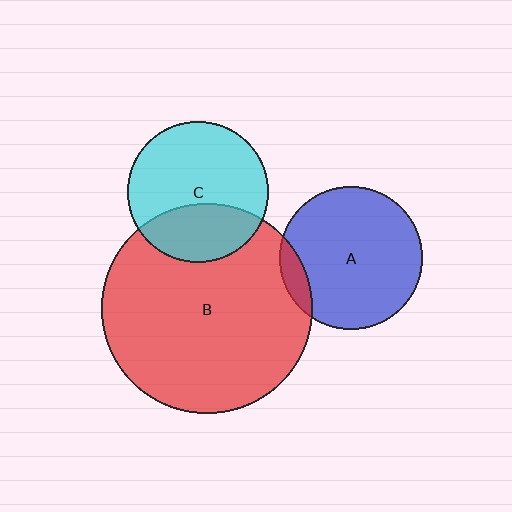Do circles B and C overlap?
Yes.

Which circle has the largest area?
Circle B (red).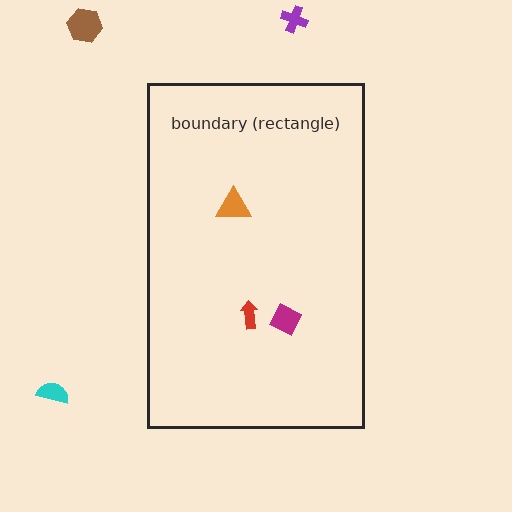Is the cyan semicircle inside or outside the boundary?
Outside.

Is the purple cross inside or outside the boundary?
Outside.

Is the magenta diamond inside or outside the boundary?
Inside.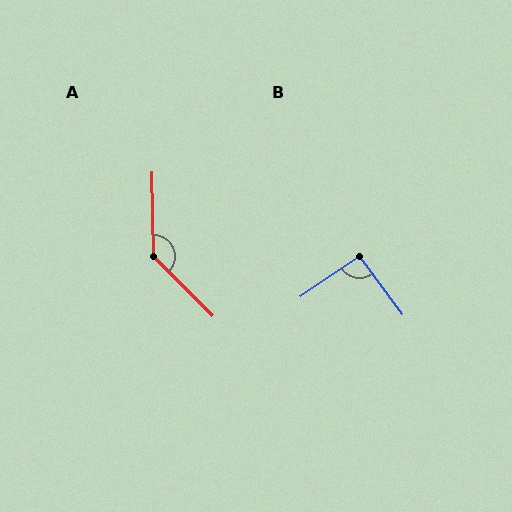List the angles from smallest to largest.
B (92°), A (136°).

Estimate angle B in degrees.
Approximately 92 degrees.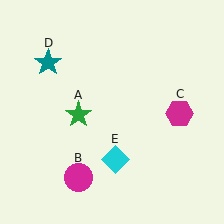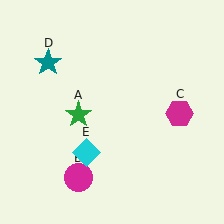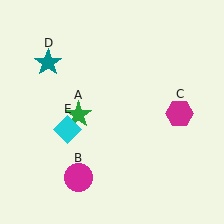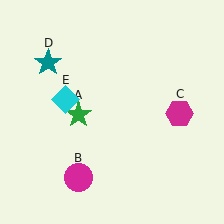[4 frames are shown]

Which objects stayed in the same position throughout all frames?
Green star (object A) and magenta circle (object B) and magenta hexagon (object C) and teal star (object D) remained stationary.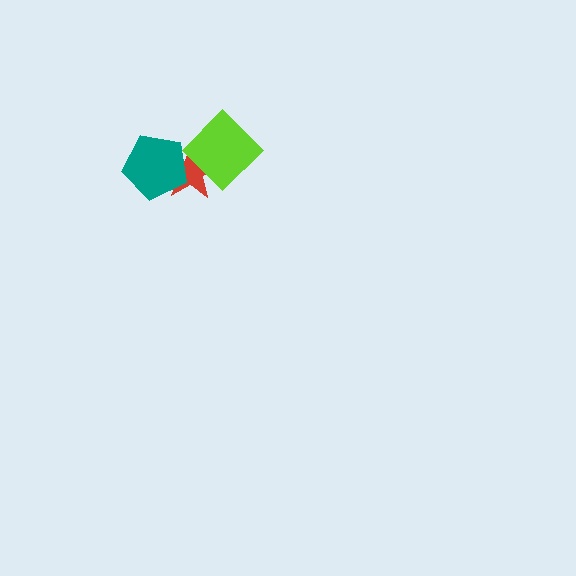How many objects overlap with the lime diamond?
1 object overlaps with the lime diamond.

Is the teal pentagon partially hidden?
No, no other shape covers it.